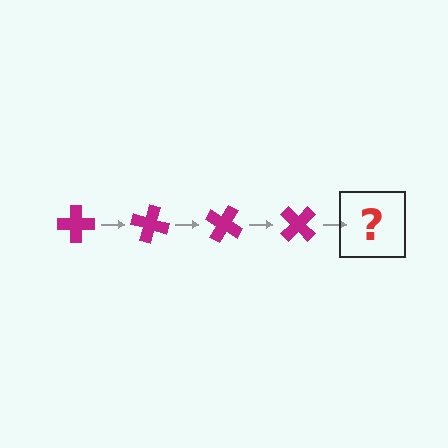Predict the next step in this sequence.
The next step is a magenta cross rotated 60 degrees.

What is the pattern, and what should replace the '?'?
The pattern is that the cross rotates 15 degrees each step. The '?' should be a magenta cross rotated 60 degrees.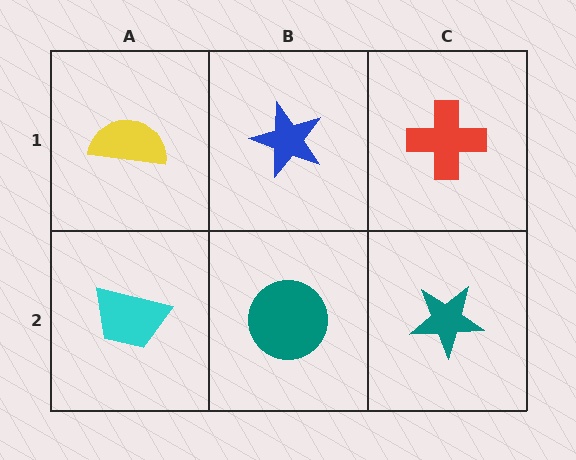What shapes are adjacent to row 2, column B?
A blue star (row 1, column B), a cyan trapezoid (row 2, column A), a teal star (row 2, column C).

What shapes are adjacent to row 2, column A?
A yellow semicircle (row 1, column A), a teal circle (row 2, column B).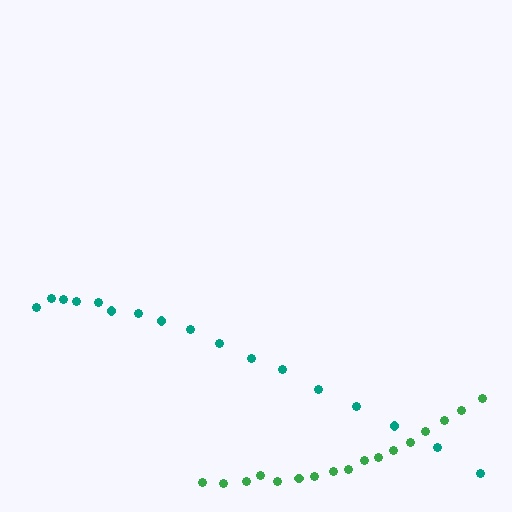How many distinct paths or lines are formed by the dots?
There are 2 distinct paths.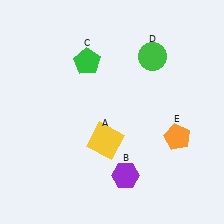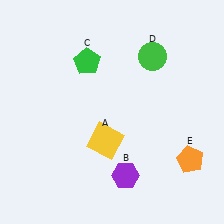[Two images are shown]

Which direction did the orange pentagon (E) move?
The orange pentagon (E) moved down.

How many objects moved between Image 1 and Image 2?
1 object moved between the two images.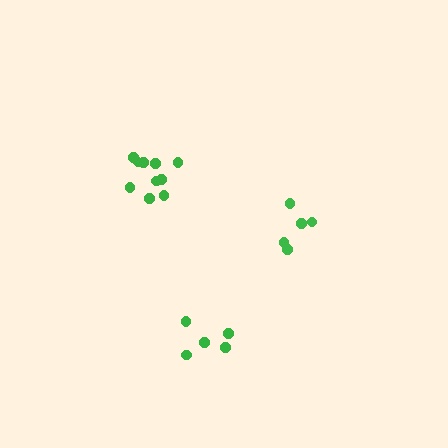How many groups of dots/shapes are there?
There are 3 groups.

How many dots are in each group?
Group 1: 5 dots, Group 2: 5 dots, Group 3: 10 dots (20 total).